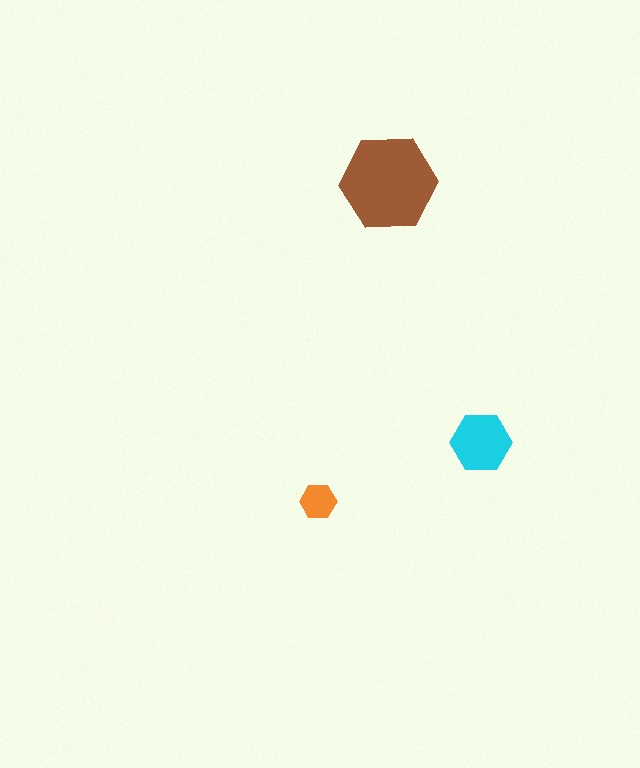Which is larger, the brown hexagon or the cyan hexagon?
The brown one.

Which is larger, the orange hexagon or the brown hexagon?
The brown one.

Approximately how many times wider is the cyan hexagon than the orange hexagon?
About 1.5 times wider.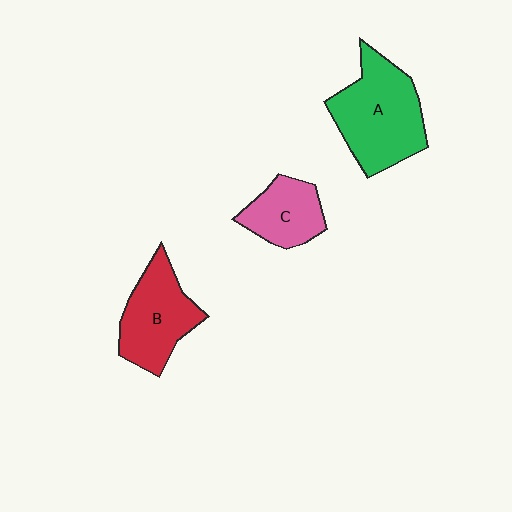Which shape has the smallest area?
Shape C (pink).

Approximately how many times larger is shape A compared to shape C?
Approximately 1.8 times.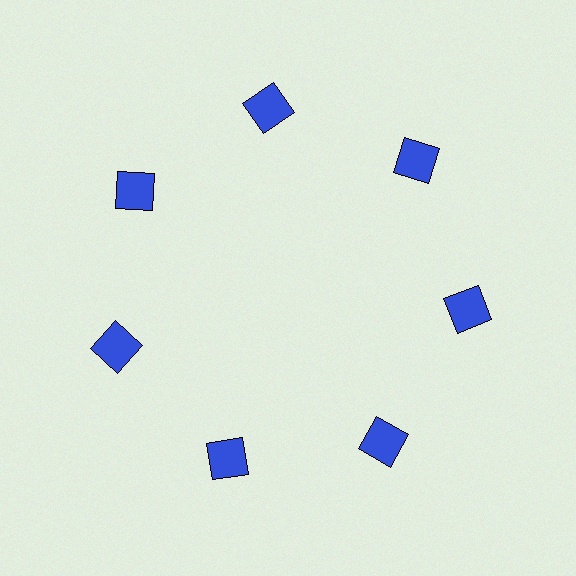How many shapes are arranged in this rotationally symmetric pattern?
There are 7 shapes, arranged in 7 groups of 1.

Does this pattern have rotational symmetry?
Yes, this pattern has 7-fold rotational symmetry. It looks the same after rotating 51 degrees around the center.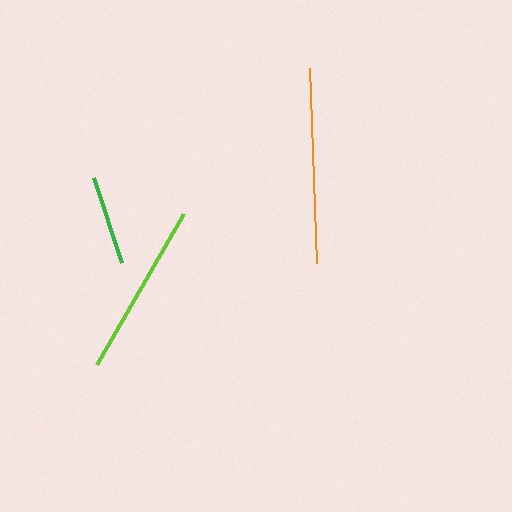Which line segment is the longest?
The orange line is the longest at approximately 195 pixels.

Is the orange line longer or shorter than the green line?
The orange line is longer than the green line.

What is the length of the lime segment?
The lime segment is approximately 174 pixels long.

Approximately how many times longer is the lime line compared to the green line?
The lime line is approximately 2.0 times the length of the green line.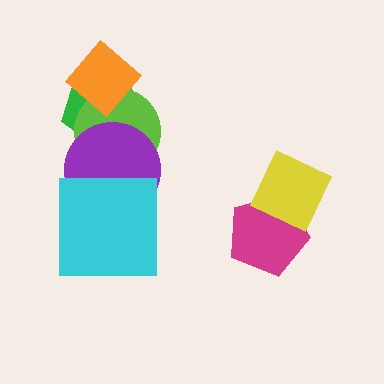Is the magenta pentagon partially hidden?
Yes, it is partially covered by another shape.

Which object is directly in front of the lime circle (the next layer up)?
The orange diamond is directly in front of the lime circle.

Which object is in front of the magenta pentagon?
The yellow square is in front of the magenta pentagon.